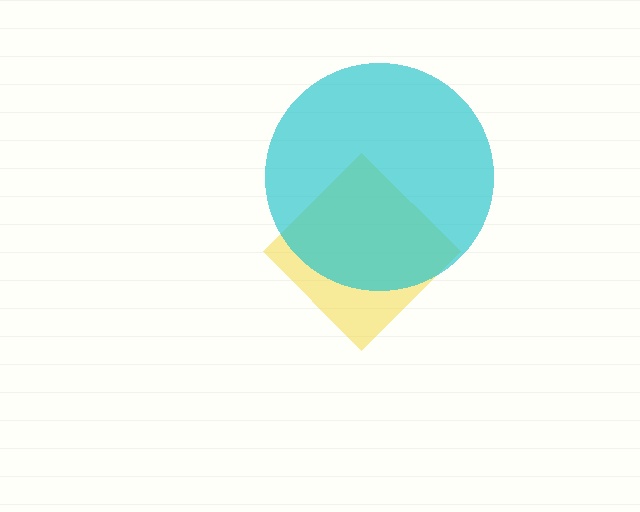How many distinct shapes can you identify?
There are 2 distinct shapes: a yellow diamond, a cyan circle.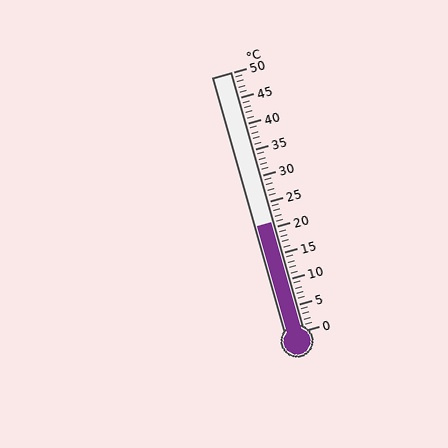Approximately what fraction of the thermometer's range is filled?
The thermometer is filled to approximately 40% of its range.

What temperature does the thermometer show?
The thermometer shows approximately 21°C.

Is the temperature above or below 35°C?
The temperature is below 35°C.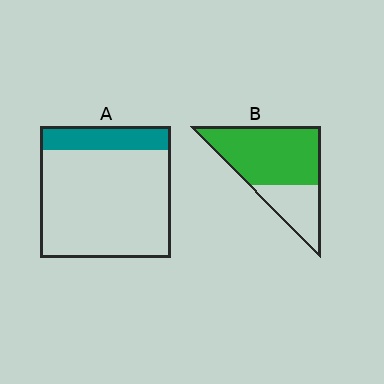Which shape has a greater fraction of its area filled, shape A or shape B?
Shape B.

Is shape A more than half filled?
No.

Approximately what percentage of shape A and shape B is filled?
A is approximately 20% and B is approximately 70%.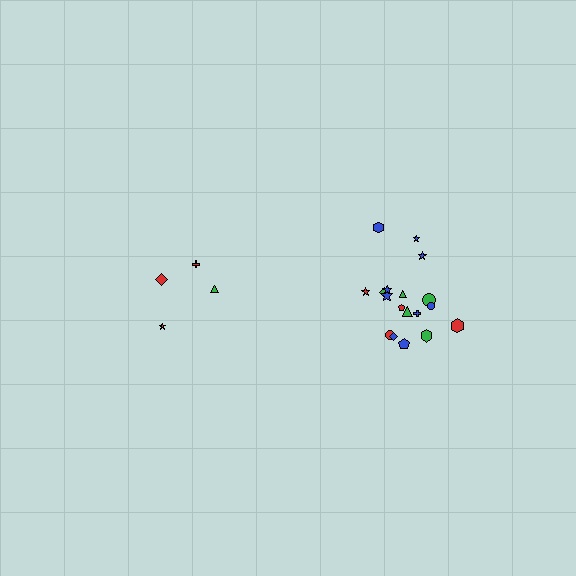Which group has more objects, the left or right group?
The right group.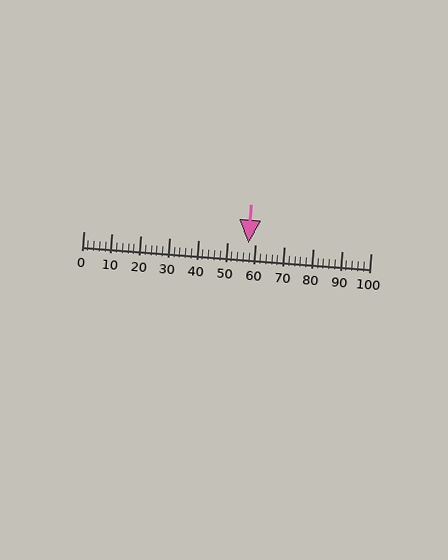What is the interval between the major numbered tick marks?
The major tick marks are spaced 10 units apart.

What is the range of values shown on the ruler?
The ruler shows values from 0 to 100.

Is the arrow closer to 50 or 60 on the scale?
The arrow is closer to 60.